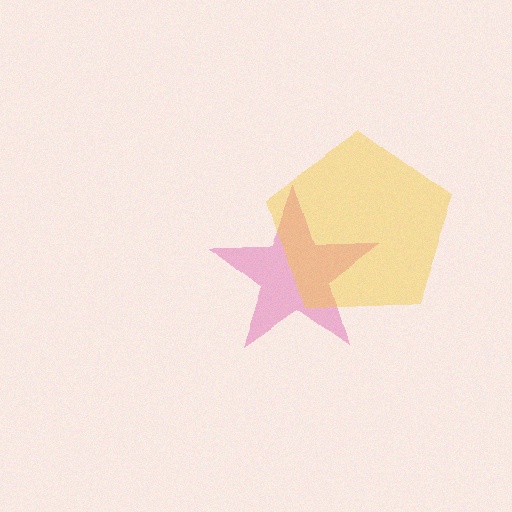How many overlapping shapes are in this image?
There are 2 overlapping shapes in the image.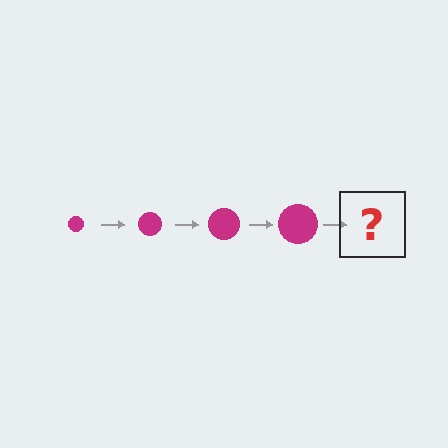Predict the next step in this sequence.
The next step is a magenta circle, larger than the previous one.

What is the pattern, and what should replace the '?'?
The pattern is that the circle gets progressively larger each step. The '?' should be a magenta circle, larger than the previous one.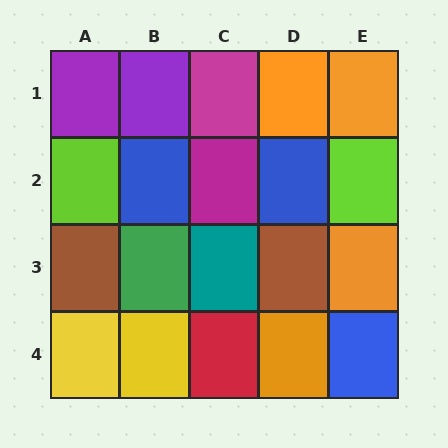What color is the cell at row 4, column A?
Yellow.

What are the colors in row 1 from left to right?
Purple, purple, magenta, orange, orange.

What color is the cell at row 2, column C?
Magenta.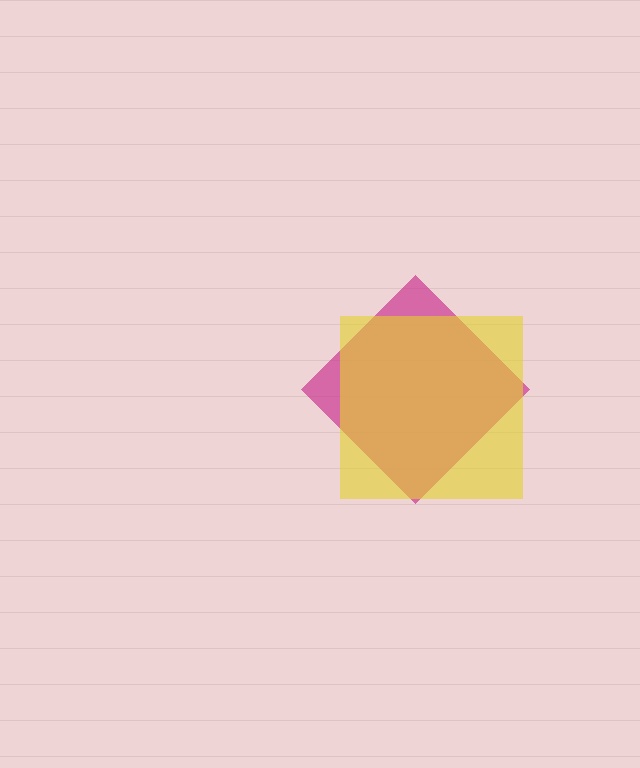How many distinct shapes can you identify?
There are 2 distinct shapes: a magenta diamond, a yellow square.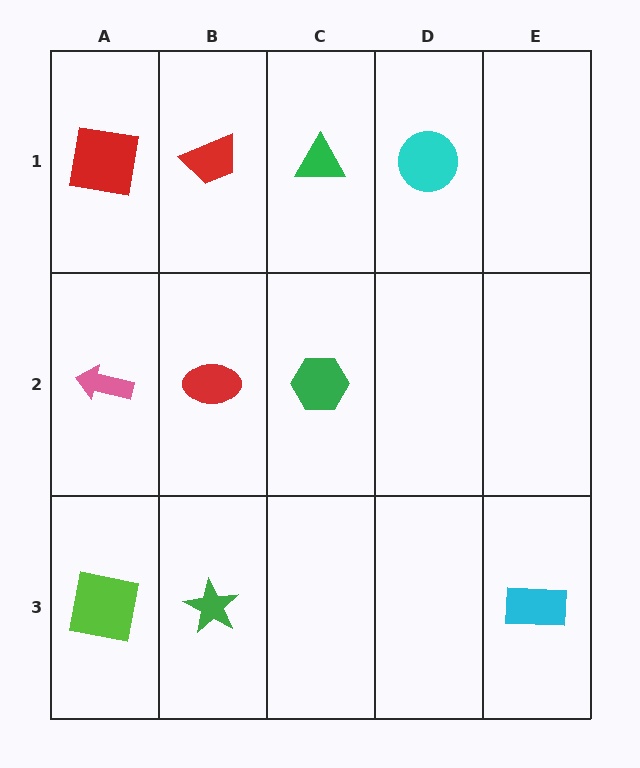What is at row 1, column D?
A cyan circle.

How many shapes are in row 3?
3 shapes.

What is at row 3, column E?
A cyan rectangle.